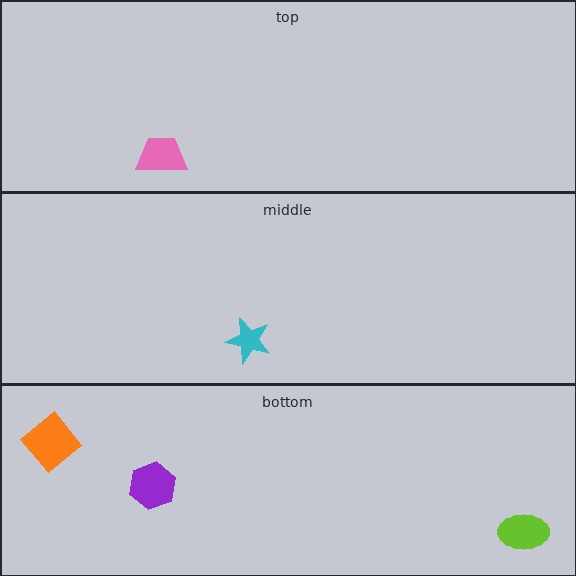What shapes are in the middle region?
The cyan star.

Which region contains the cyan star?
The middle region.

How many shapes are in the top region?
1.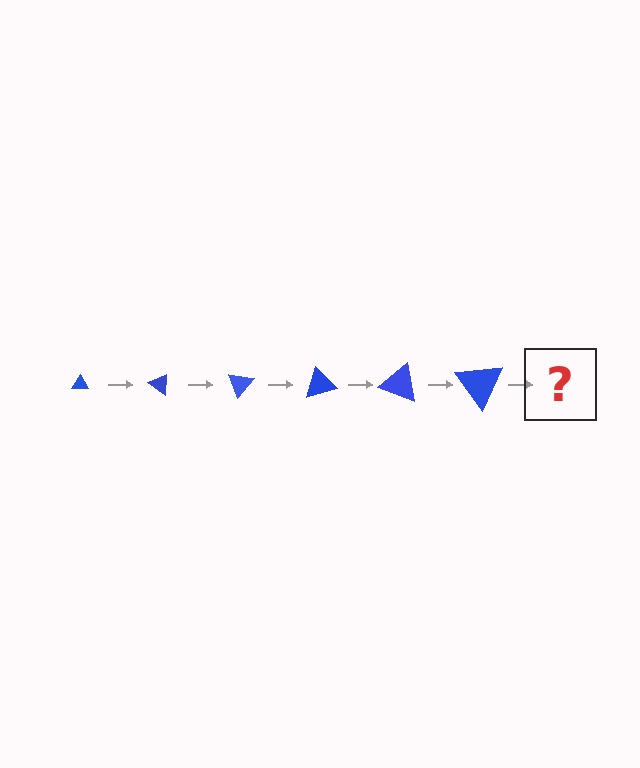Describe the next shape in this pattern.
It should be a triangle, larger than the previous one and rotated 210 degrees from the start.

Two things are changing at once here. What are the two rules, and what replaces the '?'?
The two rules are that the triangle grows larger each step and it rotates 35 degrees each step. The '?' should be a triangle, larger than the previous one and rotated 210 degrees from the start.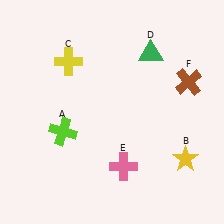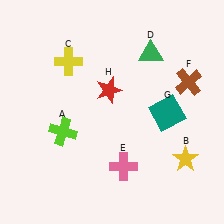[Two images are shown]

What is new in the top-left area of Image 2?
A red star (H) was added in the top-left area of Image 2.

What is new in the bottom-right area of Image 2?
A teal square (G) was added in the bottom-right area of Image 2.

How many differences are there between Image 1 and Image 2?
There are 2 differences between the two images.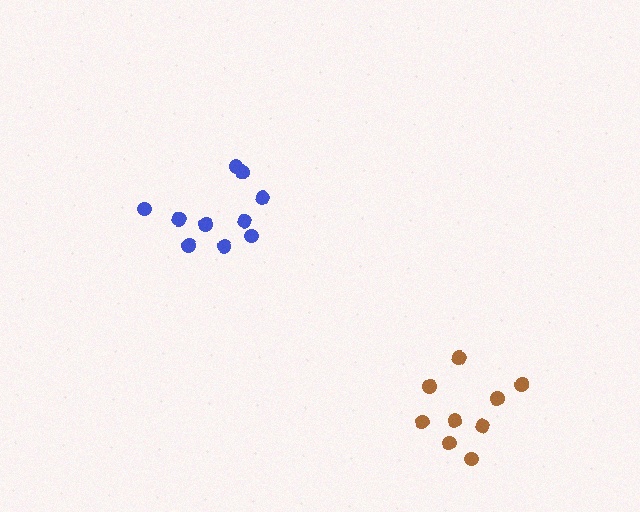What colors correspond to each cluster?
The clusters are colored: blue, brown.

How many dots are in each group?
Group 1: 10 dots, Group 2: 9 dots (19 total).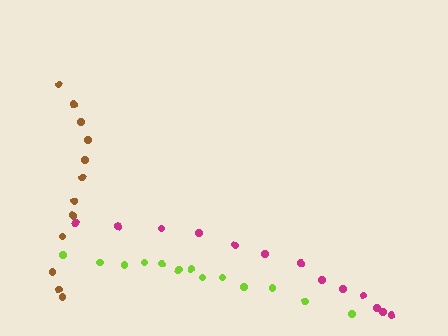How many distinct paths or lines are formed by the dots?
There are 3 distinct paths.